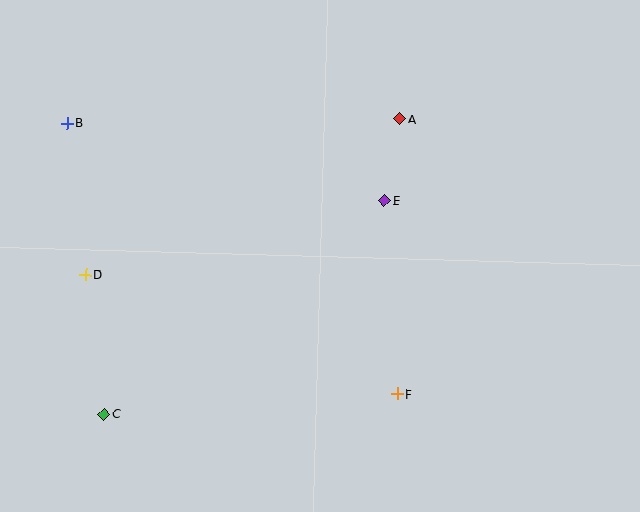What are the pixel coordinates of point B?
Point B is at (67, 123).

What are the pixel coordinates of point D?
Point D is at (86, 275).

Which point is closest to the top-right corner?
Point A is closest to the top-right corner.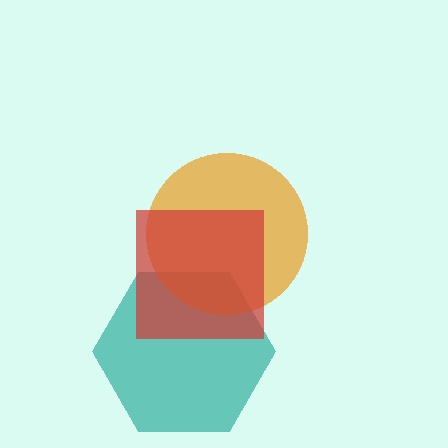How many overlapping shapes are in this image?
There are 3 overlapping shapes in the image.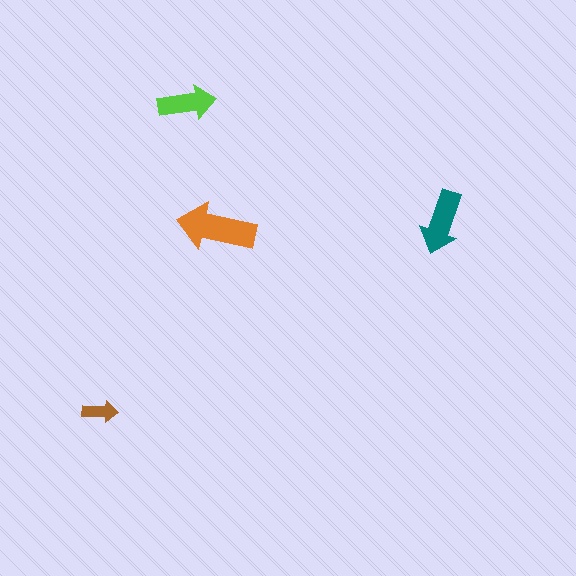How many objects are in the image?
There are 4 objects in the image.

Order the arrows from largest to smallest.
the orange one, the teal one, the lime one, the brown one.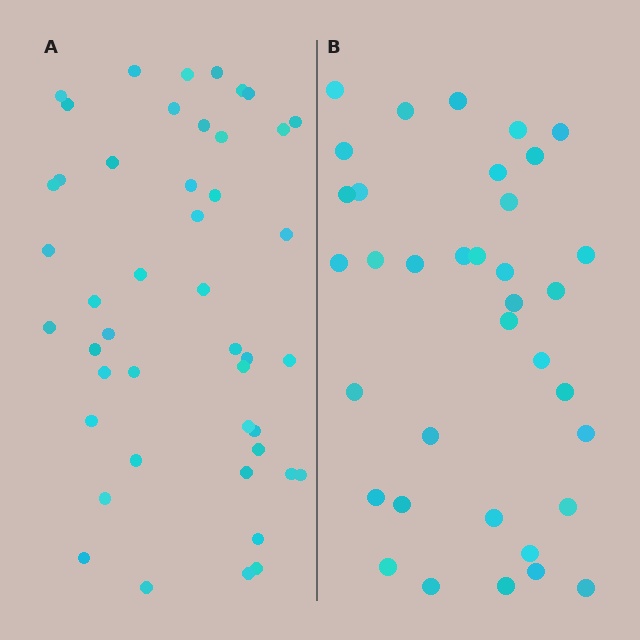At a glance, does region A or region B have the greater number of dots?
Region A (the left region) has more dots.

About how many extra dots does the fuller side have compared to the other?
Region A has roughly 10 or so more dots than region B.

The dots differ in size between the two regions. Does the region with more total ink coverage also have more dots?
No. Region B has more total ink coverage because its dots are larger, but region A actually contains more individual dots. Total area can be misleading — the number of items is what matters here.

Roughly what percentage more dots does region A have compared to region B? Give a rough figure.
About 30% more.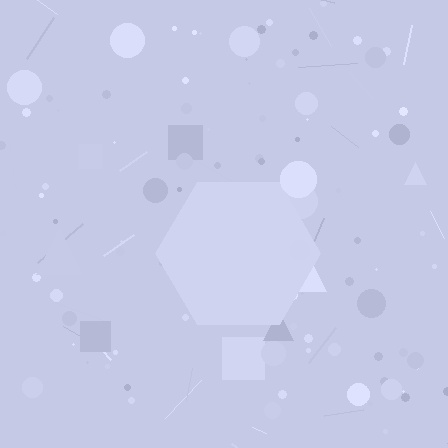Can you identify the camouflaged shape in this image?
The camouflaged shape is a hexagon.